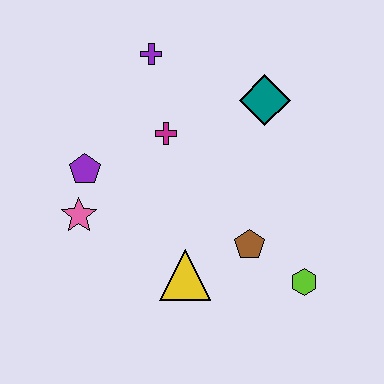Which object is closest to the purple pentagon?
The pink star is closest to the purple pentagon.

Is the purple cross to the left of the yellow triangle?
Yes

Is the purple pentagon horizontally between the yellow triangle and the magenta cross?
No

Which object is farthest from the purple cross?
The lime hexagon is farthest from the purple cross.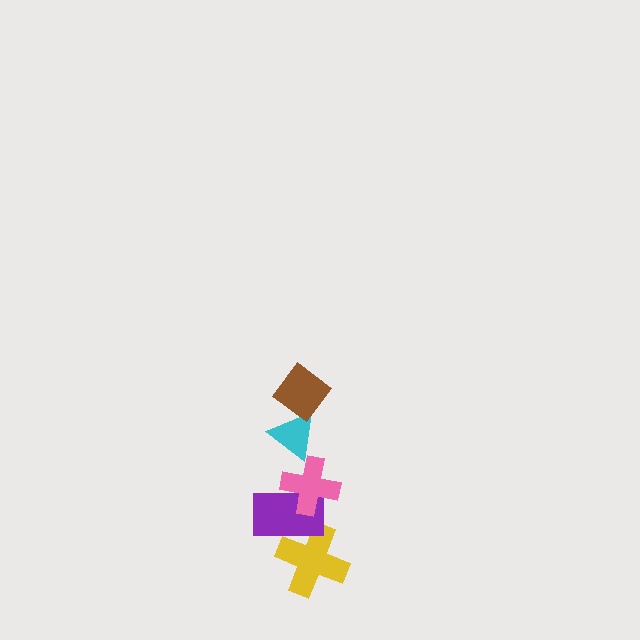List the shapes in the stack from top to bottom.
From top to bottom: the brown diamond, the cyan triangle, the pink cross, the purple rectangle, the yellow cross.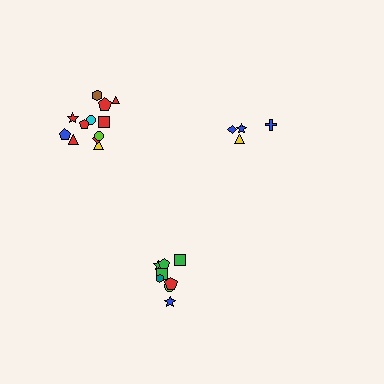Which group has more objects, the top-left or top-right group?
The top-left group.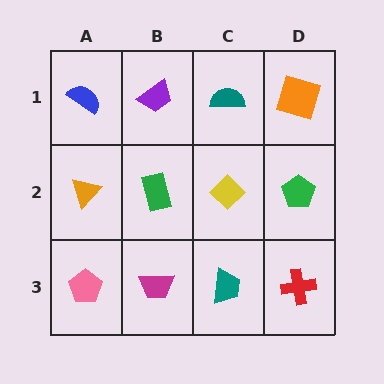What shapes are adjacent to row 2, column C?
A teal semicircle (row 1, column C), a teal trapezoid (row 3, column C), a green rectangle (row 2, column B), a green pentagon (row 2, column D).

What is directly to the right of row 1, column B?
A teal semicircle.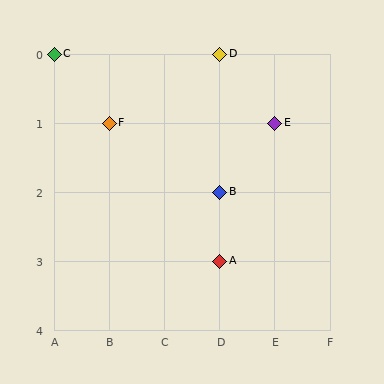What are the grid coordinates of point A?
Point A is at grid coordinates (D, 3).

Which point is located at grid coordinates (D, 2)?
Point B is at (D, 2).